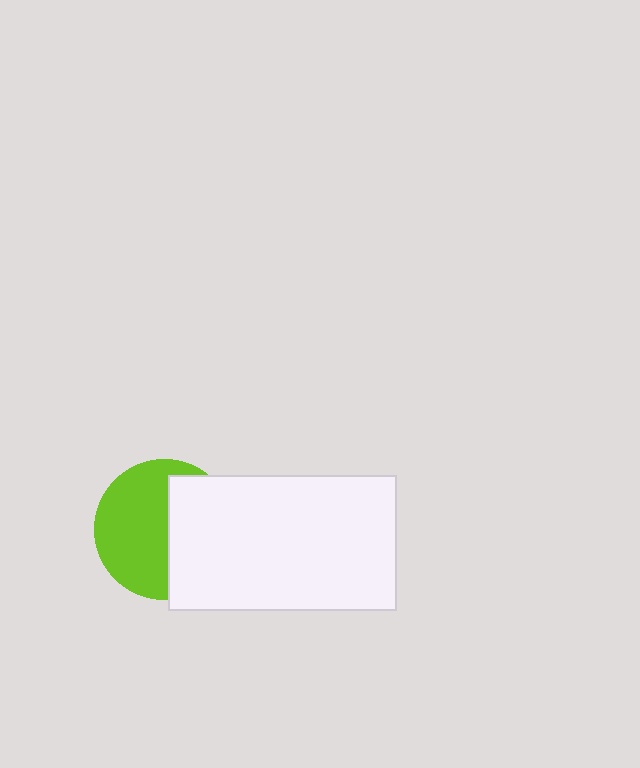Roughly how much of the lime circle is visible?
About half of it is visible (roughly 56%).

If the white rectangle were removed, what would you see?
You would see the complete lime circle.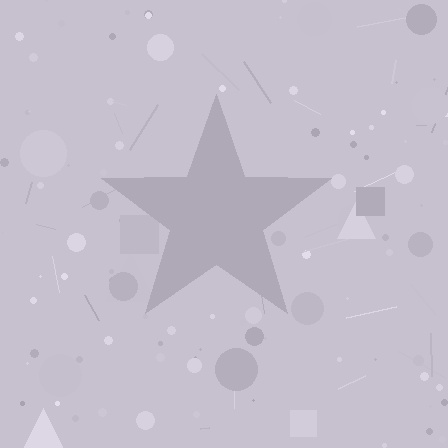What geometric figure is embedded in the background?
A star is embedded in the background.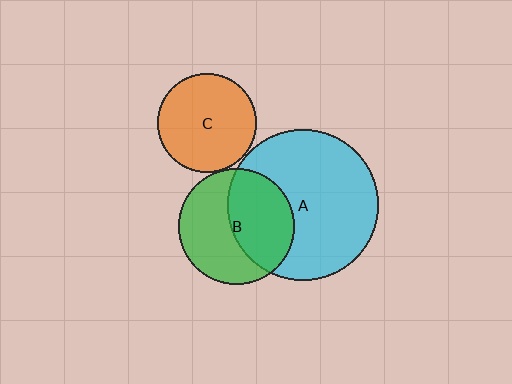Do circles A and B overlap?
Yes.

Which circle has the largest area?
Circle A (cyan).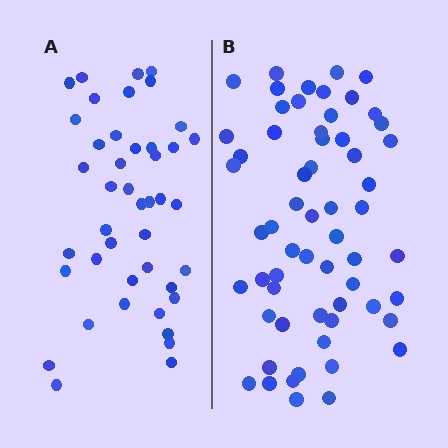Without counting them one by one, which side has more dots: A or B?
Region B (the right region) has more dots.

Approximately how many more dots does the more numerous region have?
Region B has approximately 15 more dots than region A.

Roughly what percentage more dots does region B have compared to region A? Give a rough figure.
About 40% more.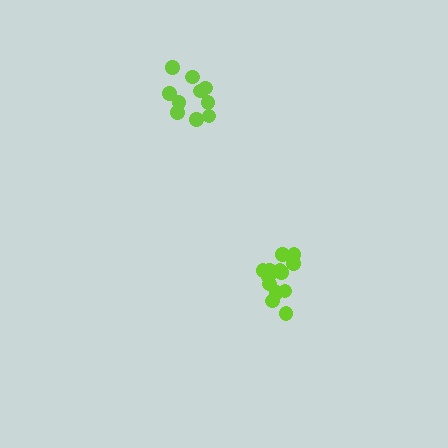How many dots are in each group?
Group 1: 10 dots, Group 2: 13 dots (23 total).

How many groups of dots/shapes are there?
There are 2 groups.